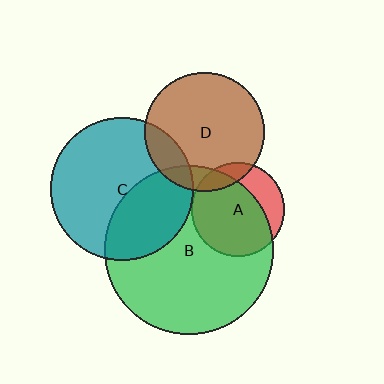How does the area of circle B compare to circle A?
Approximately 3.3 times.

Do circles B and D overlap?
Yes.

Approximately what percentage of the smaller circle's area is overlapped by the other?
Approximately 10%.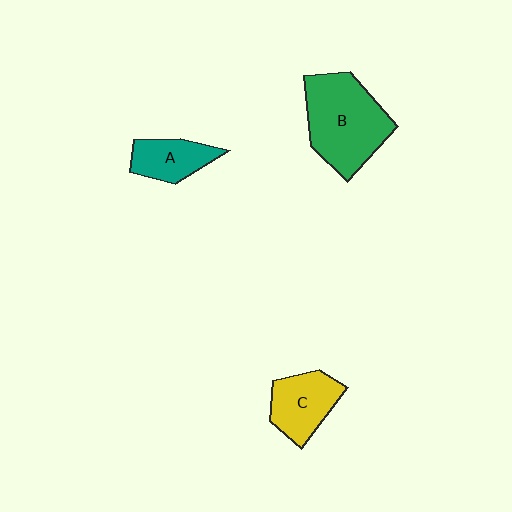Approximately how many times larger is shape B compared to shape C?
Approximately 1.7 times.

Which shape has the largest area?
Shape B (green).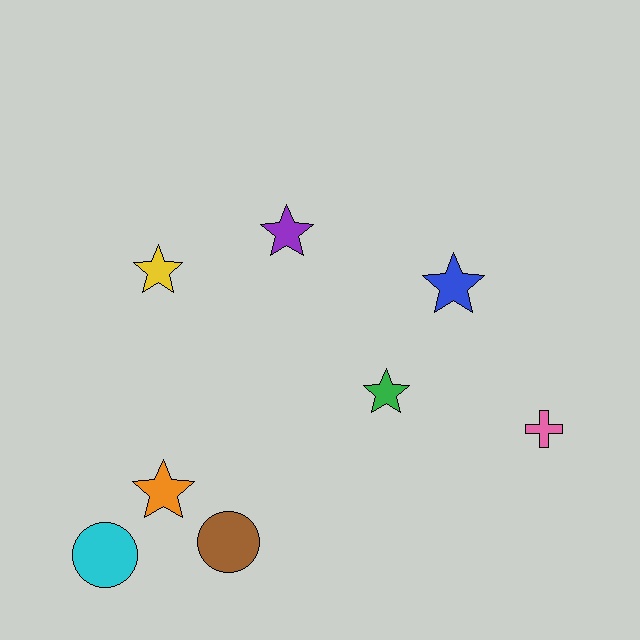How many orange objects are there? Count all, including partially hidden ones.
There is 1 orange object.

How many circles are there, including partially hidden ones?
There are 2 circles.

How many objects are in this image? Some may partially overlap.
There are 8 objects.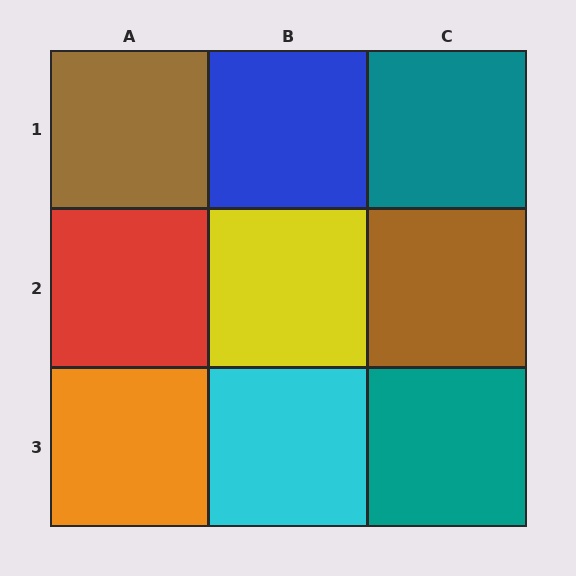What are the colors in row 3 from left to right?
Orange, cyan, teal.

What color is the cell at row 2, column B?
Yellow.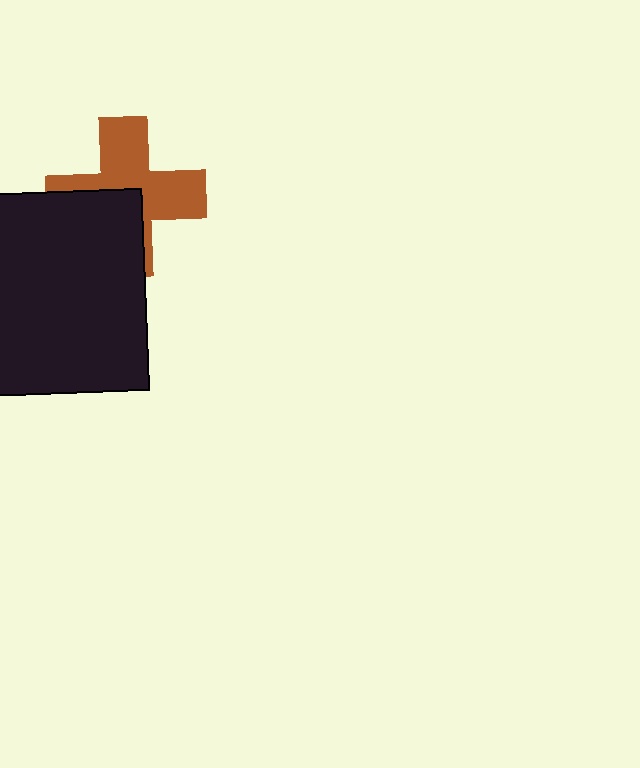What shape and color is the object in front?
The object in front is a black rectangle.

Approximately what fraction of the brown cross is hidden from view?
Roughly 41% of the brown cross is hidden behind the black rectangle.